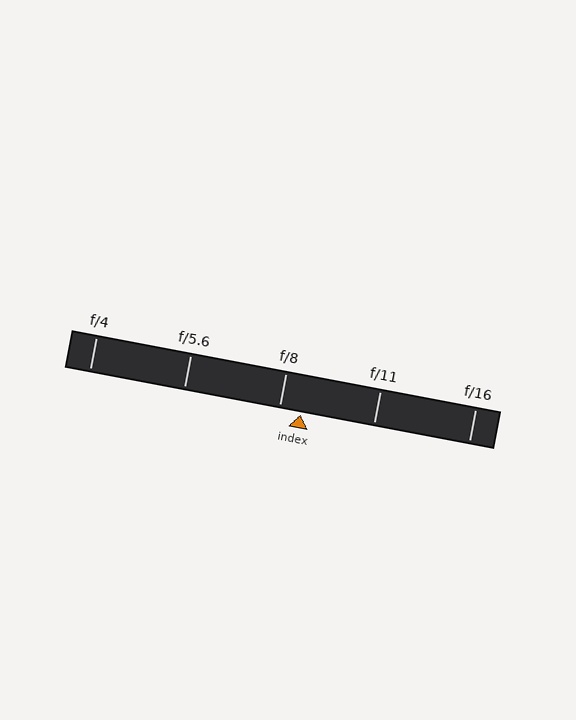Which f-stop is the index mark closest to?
The index mark is closest to f/8.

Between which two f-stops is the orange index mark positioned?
The index mark is between f/8 and f/11.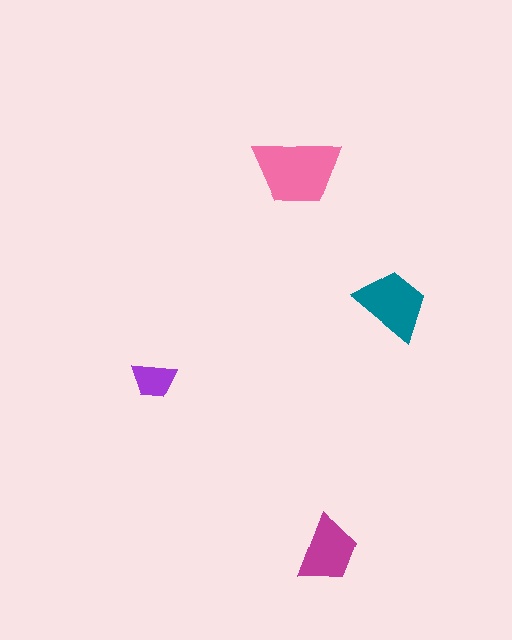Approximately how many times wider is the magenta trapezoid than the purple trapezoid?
About 1.5 times wider.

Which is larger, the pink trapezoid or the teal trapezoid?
The pink one.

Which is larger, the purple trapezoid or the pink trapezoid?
The pink one.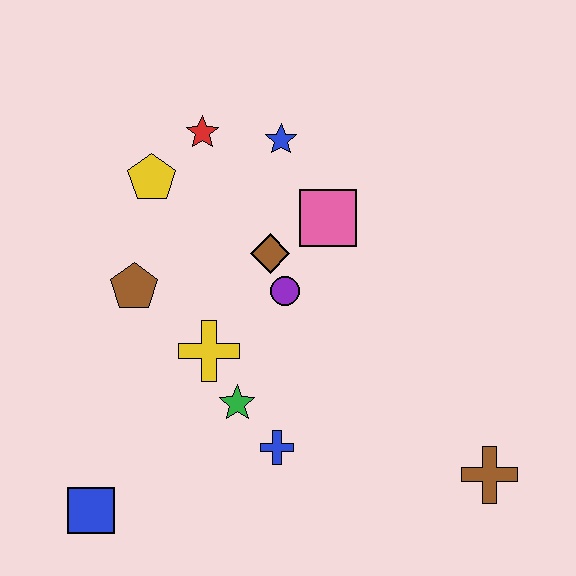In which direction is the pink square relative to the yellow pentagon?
The pink square is to the right of the yellow pentagon.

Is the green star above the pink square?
No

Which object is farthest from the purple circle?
The blue square is farthest from the purple circle.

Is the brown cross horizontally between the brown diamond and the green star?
No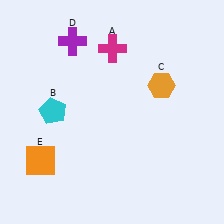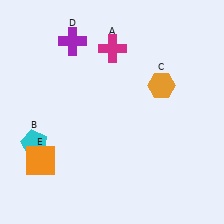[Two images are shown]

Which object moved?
The cyan pentagon (B) moved down.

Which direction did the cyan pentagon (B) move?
The cyan pentagon (B) moved down.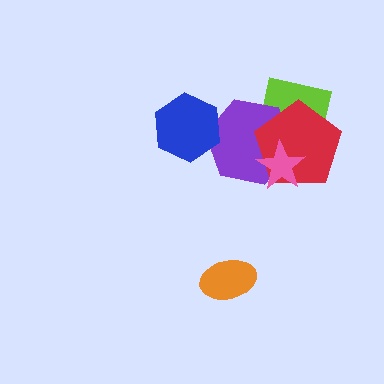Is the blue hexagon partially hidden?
No, no other shape covers it.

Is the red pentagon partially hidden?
Yes, it is partially covered by another shape.